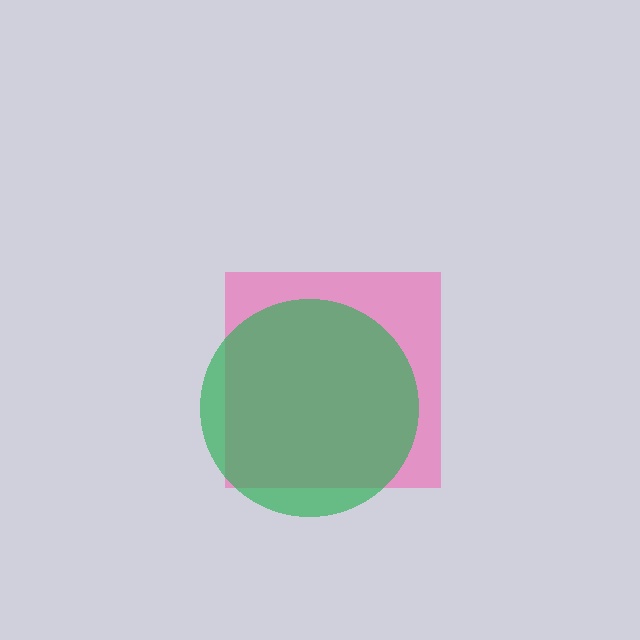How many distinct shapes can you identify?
There are 2 distinct shapes: a pink square, a green circle.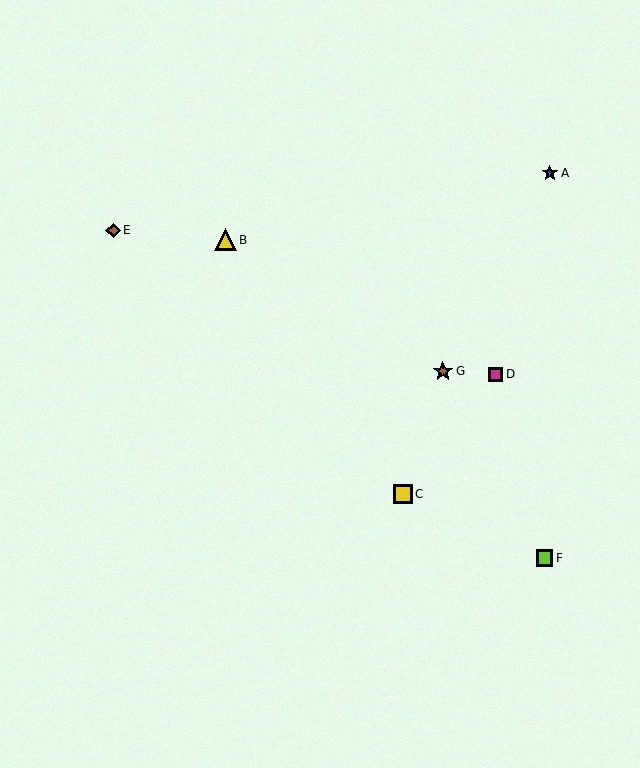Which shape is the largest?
The yellow triangle (labeled B) is the largest.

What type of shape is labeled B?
Shape B is a yellow triangle.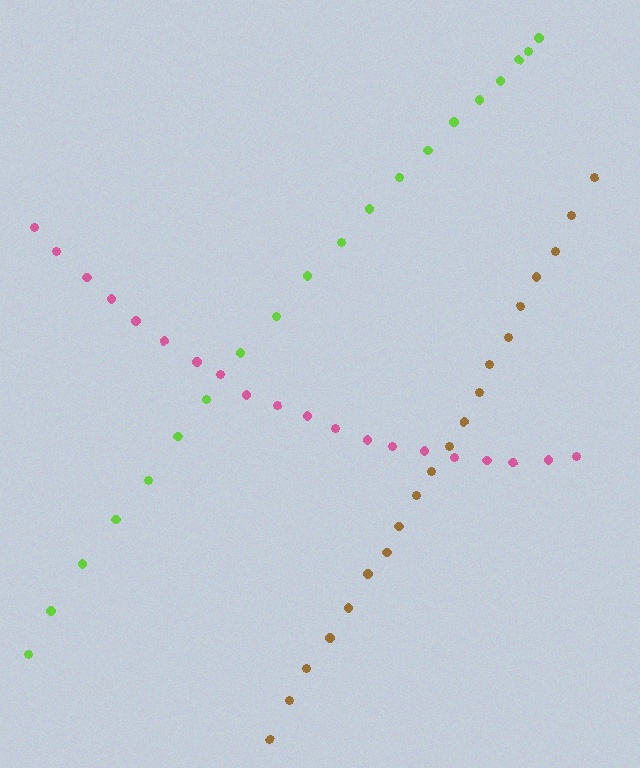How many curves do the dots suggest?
There are 3 distinct paths.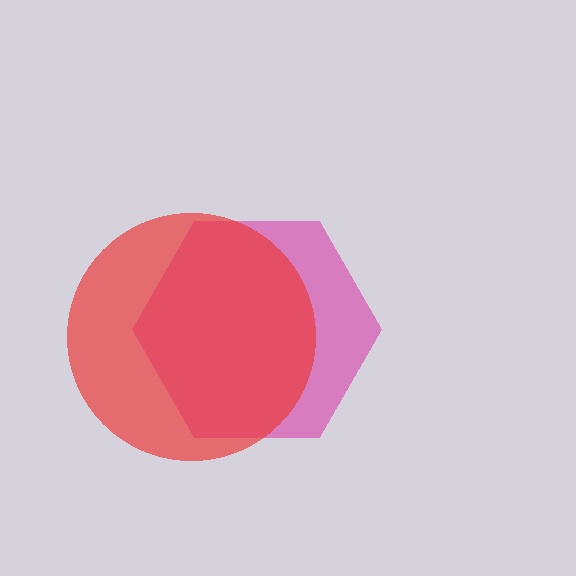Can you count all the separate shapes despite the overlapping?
Yes, there are 2 separate shapes.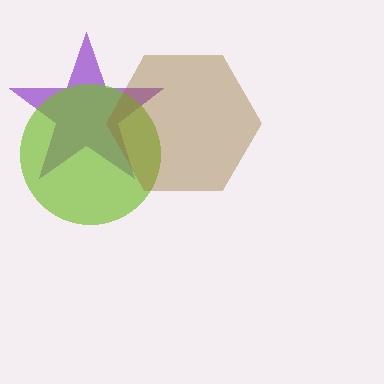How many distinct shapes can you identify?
There are 3 distinct shapes: a purple star, a lime circle, a brown hexagon.